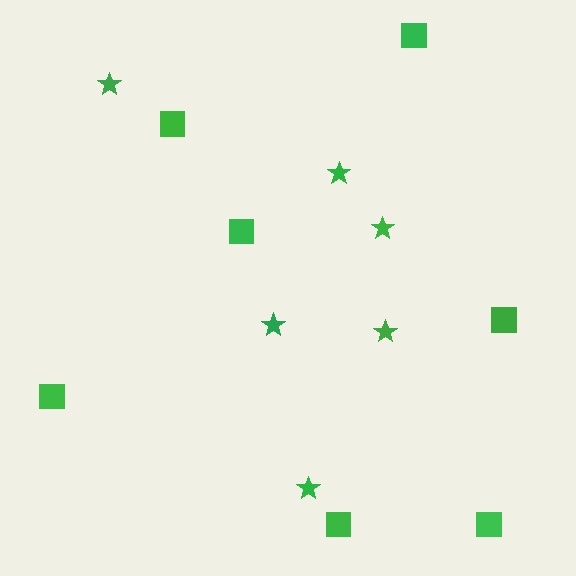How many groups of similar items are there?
There are 2 groups: one group of stars (6) and one group of squares (7).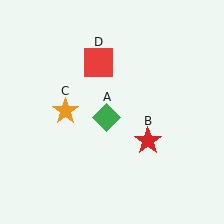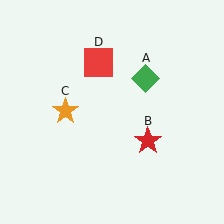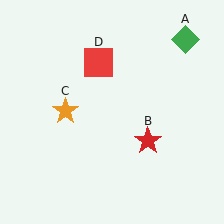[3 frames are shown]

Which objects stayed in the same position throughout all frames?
Red star (object B) and orange star (object C) and red square (object D) remained stationary.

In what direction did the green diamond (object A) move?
The green diamond (object A) moved up and to the right.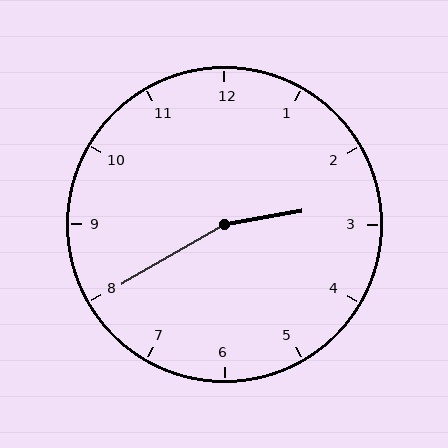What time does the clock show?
2:40.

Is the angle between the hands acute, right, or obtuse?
It is obtuse.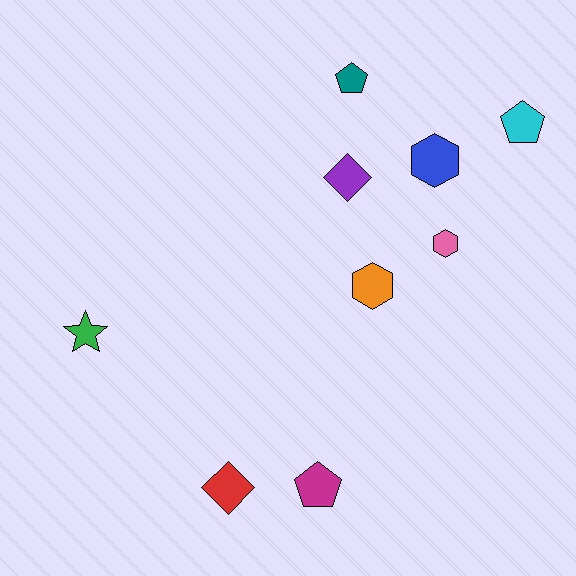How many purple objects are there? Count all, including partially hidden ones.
There is 1 purple object.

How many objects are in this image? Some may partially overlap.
There are 9 objects.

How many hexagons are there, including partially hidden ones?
There are 3 hexagons.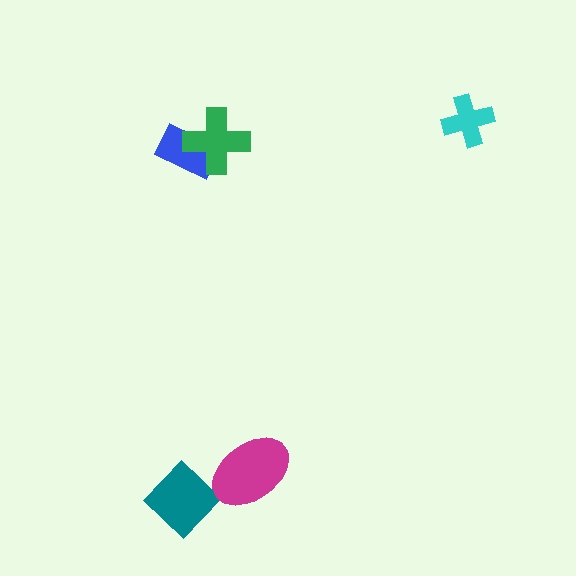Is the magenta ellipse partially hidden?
No, no other shape covers it.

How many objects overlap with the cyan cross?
0 objects overlap with the cyan cross.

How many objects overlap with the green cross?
1 object overlaps with the green cross.